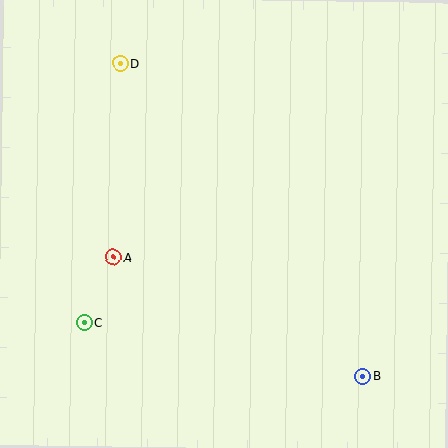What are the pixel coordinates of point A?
Point A is at (113, 257).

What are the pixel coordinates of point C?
Point C is at (84, 323).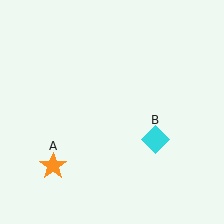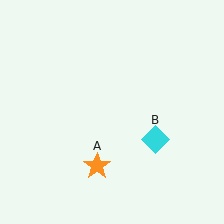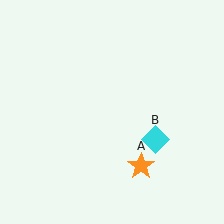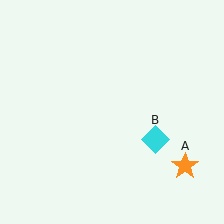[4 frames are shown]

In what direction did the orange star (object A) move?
The orange star (object A) moved right.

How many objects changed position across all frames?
1 object changed position: orange star (object A).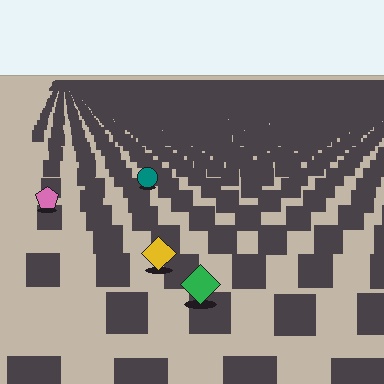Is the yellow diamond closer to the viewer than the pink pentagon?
Yes. The yellow diamond is closer — you can tell from the texture gradient: the ground texture is coarser near it.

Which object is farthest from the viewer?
The teal circle is farthest from the viewer. It appears smaller and the ground texture around it is denser.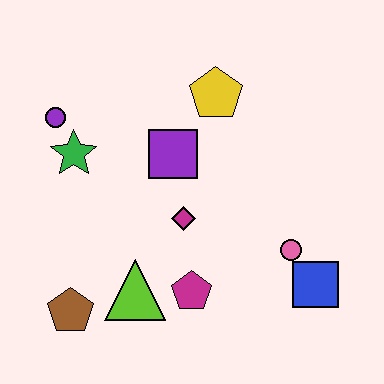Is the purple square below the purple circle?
Yes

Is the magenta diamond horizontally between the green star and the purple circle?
No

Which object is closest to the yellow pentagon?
The purple square is closest to the yellow pentagon.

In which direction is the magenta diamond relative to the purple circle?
The magenta diamond is to the right of the purple circle.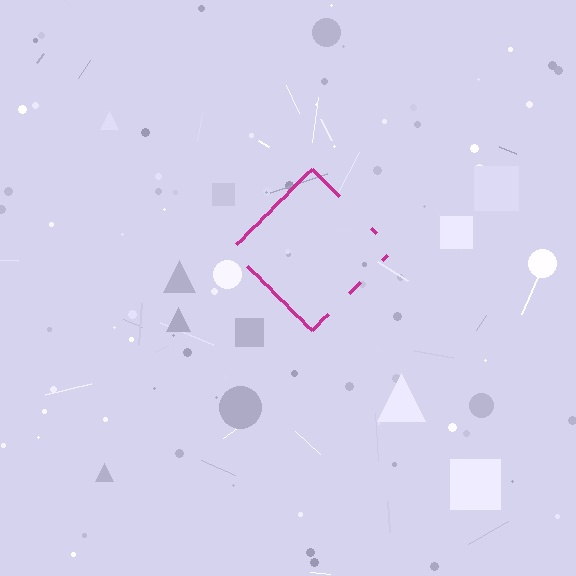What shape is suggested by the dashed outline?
The dashed outline suggests a diamond.